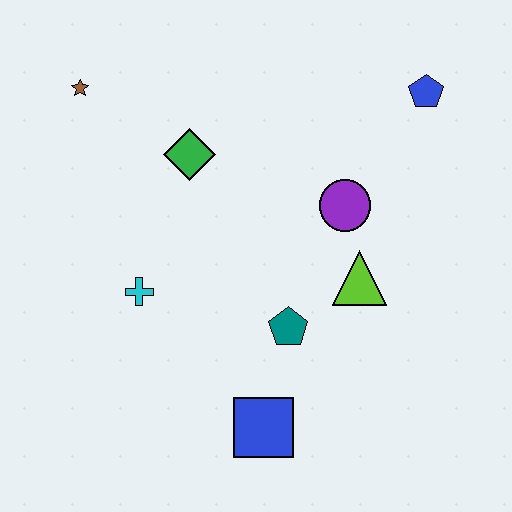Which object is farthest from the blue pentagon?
The blue square is farthest from the blue pentagon.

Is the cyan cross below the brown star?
Yes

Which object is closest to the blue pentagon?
The purple circle is closest to the blue pentagon.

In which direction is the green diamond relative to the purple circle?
The green diamond is to the left of the purple circle.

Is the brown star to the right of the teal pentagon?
No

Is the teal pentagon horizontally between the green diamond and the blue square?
No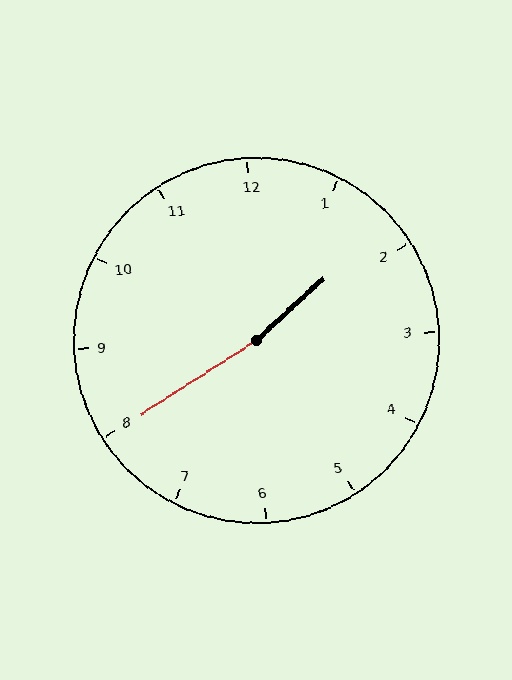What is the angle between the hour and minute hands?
Approximately 170 degrees.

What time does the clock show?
1:40.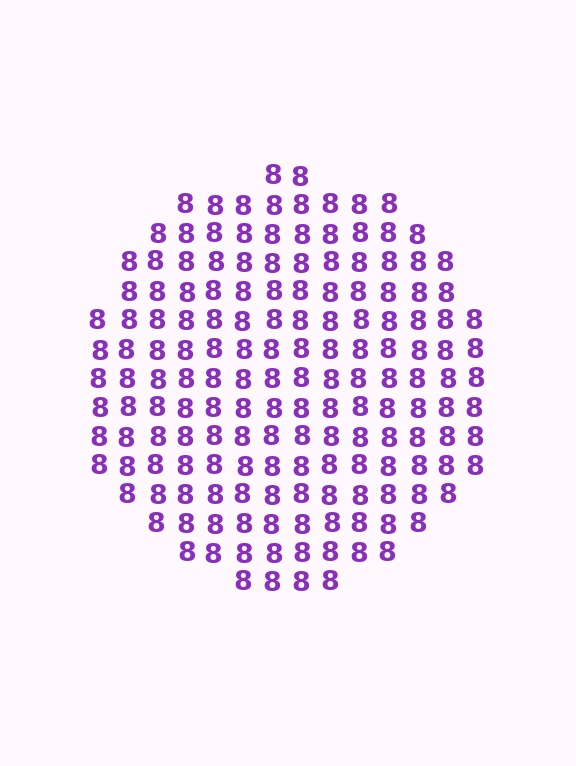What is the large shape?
The large shape is a circle.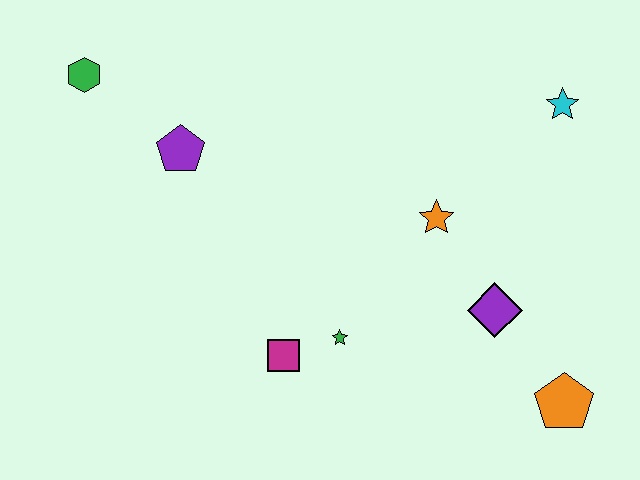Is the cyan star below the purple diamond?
No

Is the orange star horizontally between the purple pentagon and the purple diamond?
Yes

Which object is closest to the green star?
The magenta square is closest to the green star.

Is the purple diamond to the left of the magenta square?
No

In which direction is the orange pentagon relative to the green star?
The orange pentagon is to the right of the green star.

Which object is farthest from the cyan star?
The green hexagon is farthest from the cyan star.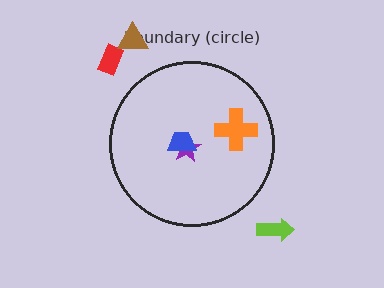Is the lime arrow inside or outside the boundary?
Outside.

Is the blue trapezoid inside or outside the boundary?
Inside.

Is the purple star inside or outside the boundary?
Inside.